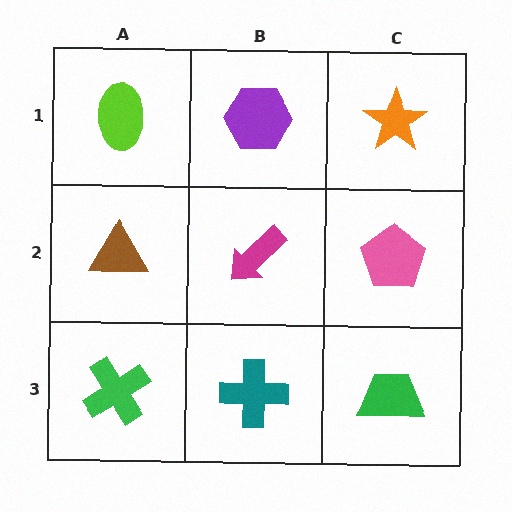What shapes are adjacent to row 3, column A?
A brown triangle (row 2, column A), a teal cross (row 3, column B).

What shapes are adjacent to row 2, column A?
A lime ellipse (row 1, column A), a green cross (row 3, column A), a magenta arrow (row 2, column B).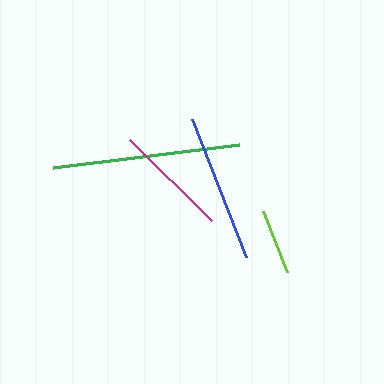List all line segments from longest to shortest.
From longest to shortest: green, blue, magenta, lime.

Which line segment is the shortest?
The lime line is the shortest at approximately 65 pixels.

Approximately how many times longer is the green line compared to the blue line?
The green line is approximately 1.3 times the length of the blue line.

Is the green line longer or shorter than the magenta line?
The green line is longer than the magenta line.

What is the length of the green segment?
The green segment is approximately 188 pixels long.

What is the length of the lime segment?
The lime segment is approximately 65 pixels long.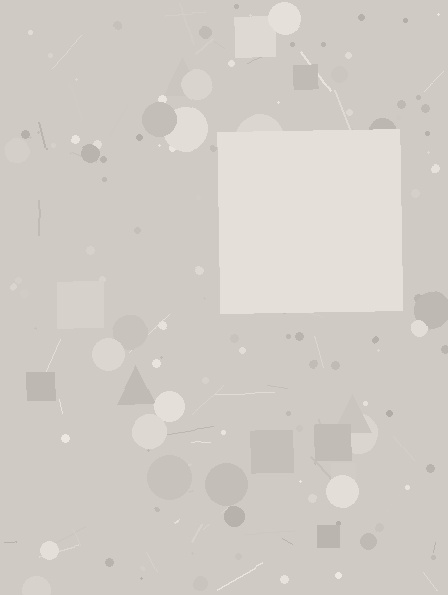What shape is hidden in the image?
A square is hidden in the image.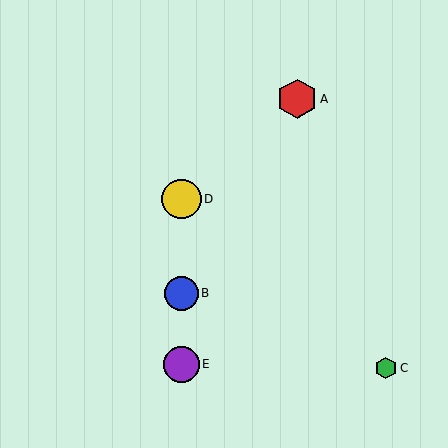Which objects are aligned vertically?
Objects B, D, E are aligned vertically.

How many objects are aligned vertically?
3 objects (B, D, E) are aligned vertically.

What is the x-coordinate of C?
Object C is at x≈386.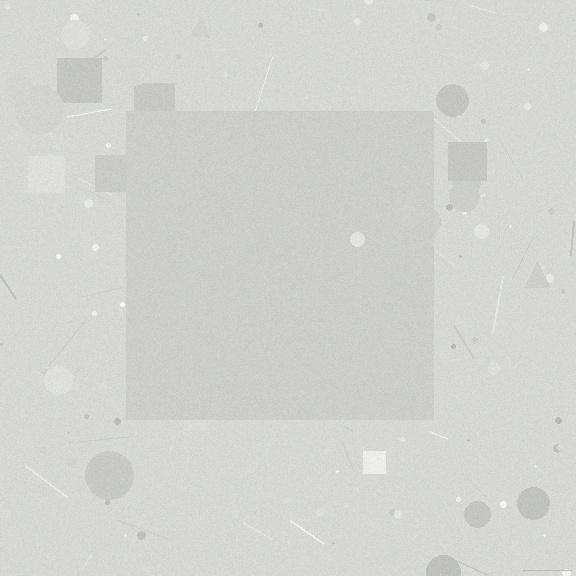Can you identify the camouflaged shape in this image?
The camouflaged shape is a square.